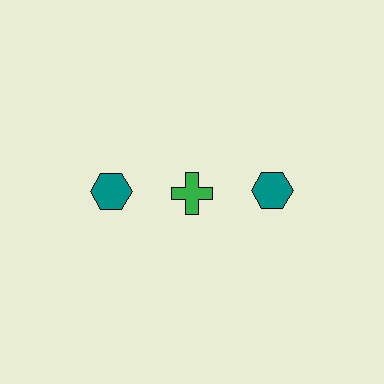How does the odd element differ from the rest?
It differs in both color (green instead of teal) and shape (cross instead of hexagon).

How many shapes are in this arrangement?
There are 3 shapes arranged in a grid pattern.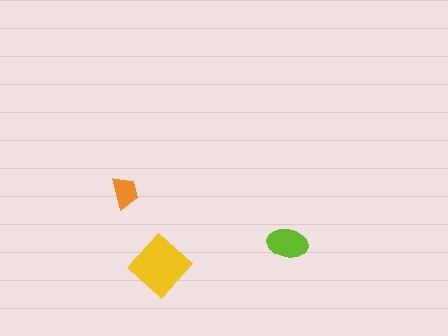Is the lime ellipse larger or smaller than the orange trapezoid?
Larger.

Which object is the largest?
The yellow diamond.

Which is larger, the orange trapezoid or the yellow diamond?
The yellow diamond.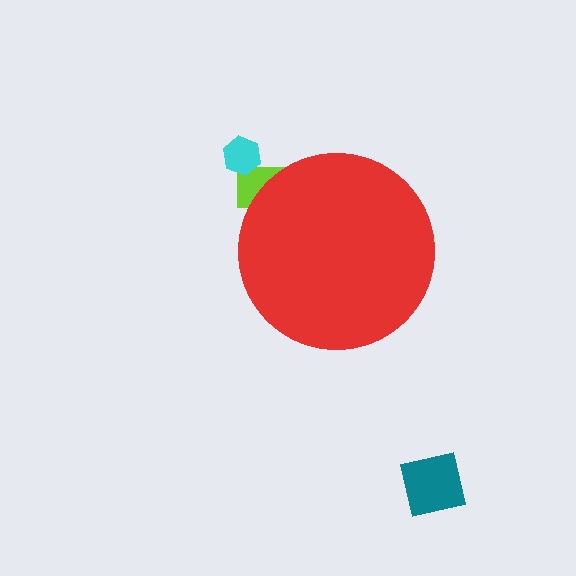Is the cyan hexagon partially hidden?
No, the cyan hexagon is fully visible.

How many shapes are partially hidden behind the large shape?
1 shape is partially hidden.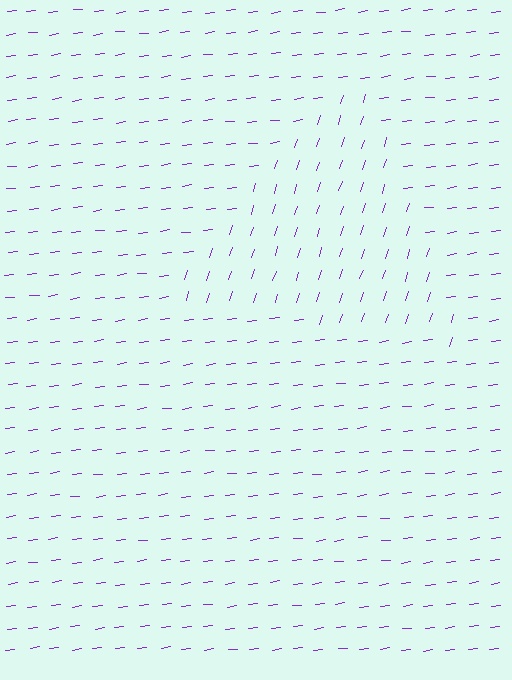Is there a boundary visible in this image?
Yes, there is a texture boundary formed by a change in line orientation.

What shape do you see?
I see a triangle.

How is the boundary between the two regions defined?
The boundary is defined purely by a change in line orientation (approximately 65 degrees difference). All lines are the same color and thickness.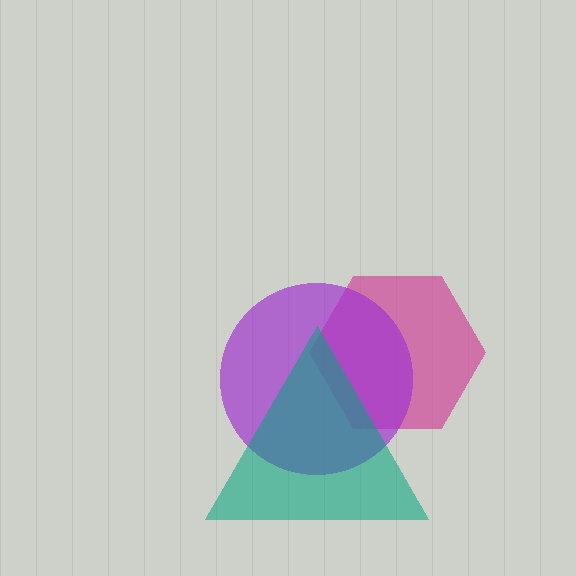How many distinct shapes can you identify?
There are 3 distinct shapes: a magenta hexagon, a purple circle, a teal triangle.